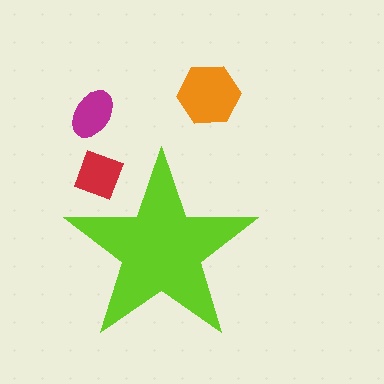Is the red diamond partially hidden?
Yes, the red diamond is partially hidden behind the lime star.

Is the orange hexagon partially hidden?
No, the orange hexagon is fully visible.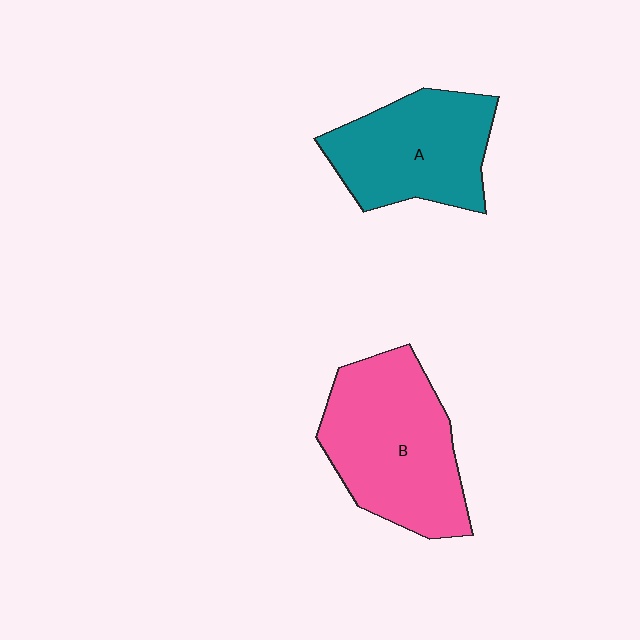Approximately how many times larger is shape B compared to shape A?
Approximately 1.2 times.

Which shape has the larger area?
Shape B (pink).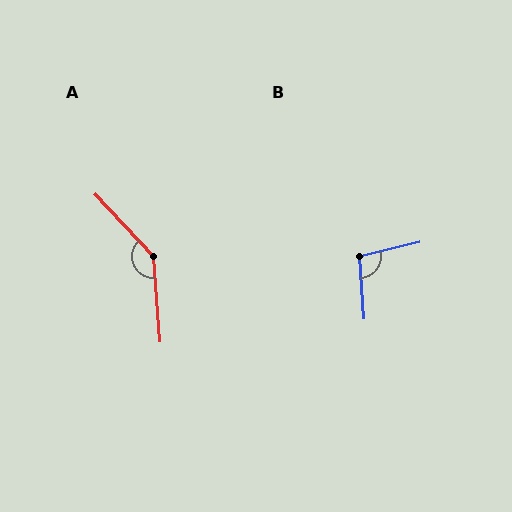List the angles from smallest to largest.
B (100°), A (141°).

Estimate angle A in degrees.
Approximately 141 degrees.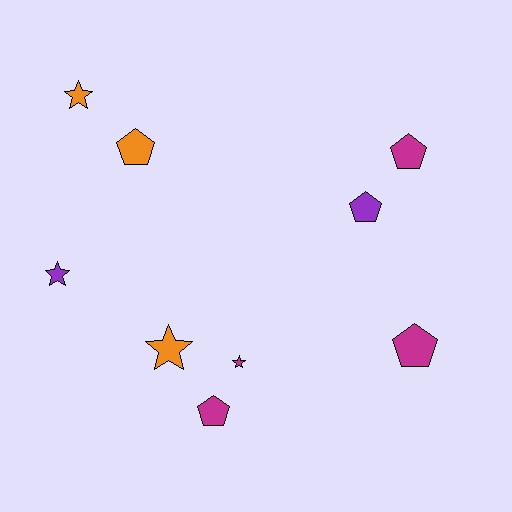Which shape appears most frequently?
Pentagon, with 5 objects.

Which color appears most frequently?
Magenta, with 4 objects.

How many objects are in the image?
There are 9 objects.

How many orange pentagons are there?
There is 1 orange pentagon.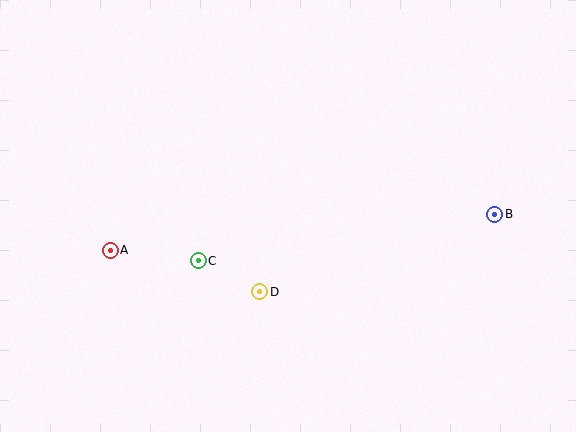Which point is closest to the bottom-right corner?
Point B is closest to the bottom-right corner.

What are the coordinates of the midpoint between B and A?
The midpoint between B and A is at (302, 232).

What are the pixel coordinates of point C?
Point C is at (198, 261).